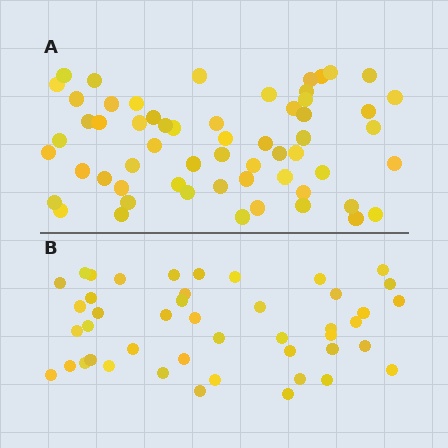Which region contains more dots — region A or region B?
Region A (the top region) has more dots.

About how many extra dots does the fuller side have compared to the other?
Region A has approximately 15 more dots than region B.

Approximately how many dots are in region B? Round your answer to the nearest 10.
About 40 dots. (The exact count is 45, which rounds to 40.)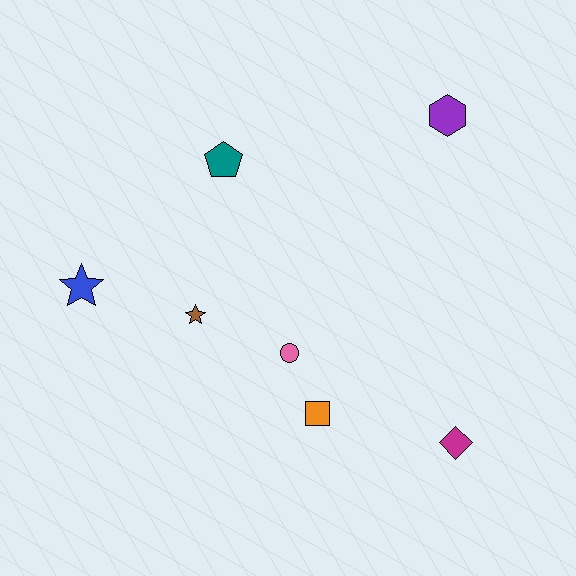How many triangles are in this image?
There are no triangles.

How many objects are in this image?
There are 7 objects.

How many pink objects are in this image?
There is 1 pink object.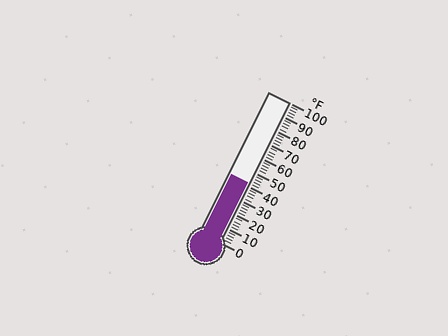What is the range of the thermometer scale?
The thermometer scale ranges from 0°F to 100°F.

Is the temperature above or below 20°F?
The temperature is above 20°F.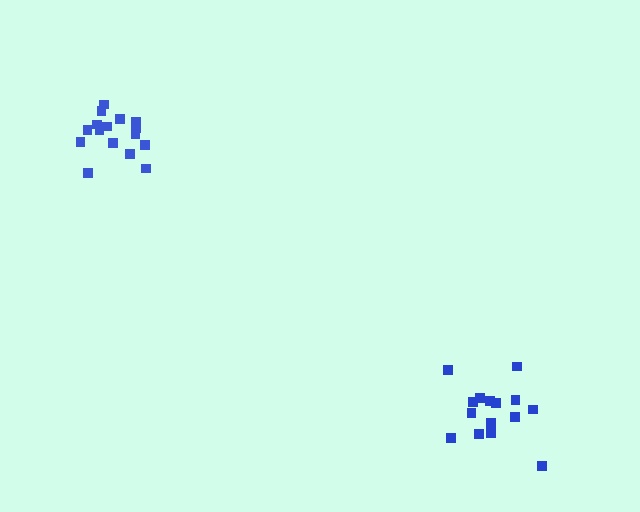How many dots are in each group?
Group 1: 16 dots, Group 2: 15 dots (31 total).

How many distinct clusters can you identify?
There are 2 distinct clusters.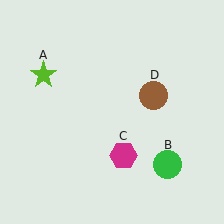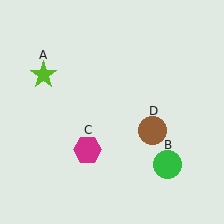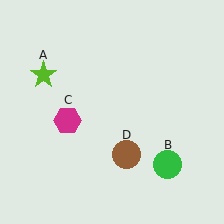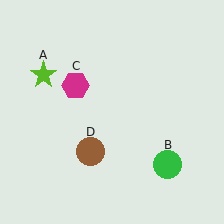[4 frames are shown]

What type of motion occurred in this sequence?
The magenta hexagon (object C), brown circle (object D) rotated clockwise around the center of the scene.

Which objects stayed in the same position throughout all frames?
Lime star (object A) and green circle (object B) remained stationary.